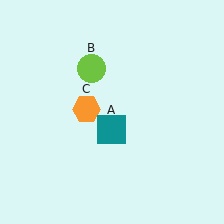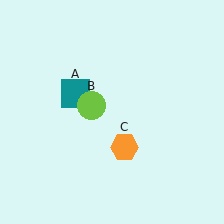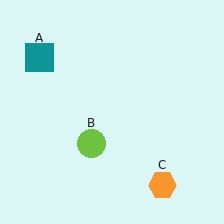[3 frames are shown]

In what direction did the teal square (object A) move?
The teal square (object A) moved up and to the left.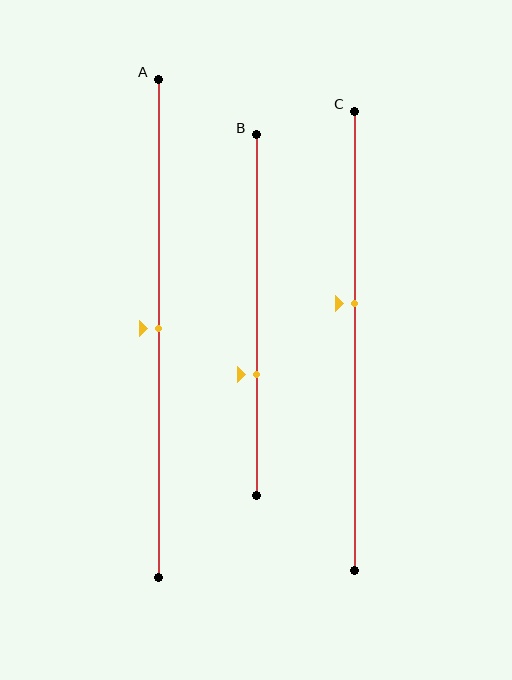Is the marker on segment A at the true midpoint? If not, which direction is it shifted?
Yes, the marker on segment A is at the true midpoint.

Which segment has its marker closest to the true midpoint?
Segment A has its marker closest to the true midpoint.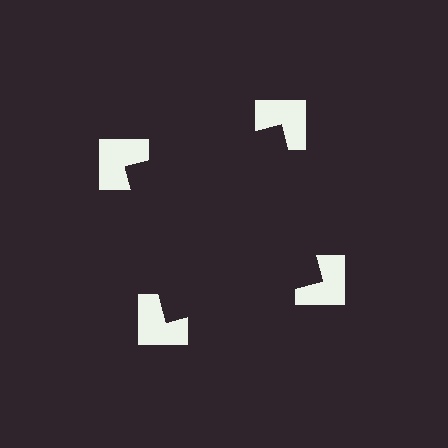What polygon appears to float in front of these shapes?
An illusory square — its edges are inferred from the aligned wedge cuts in the notched squares, not physically drawn.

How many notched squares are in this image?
There are 4 — one at each vertex of the illusory square.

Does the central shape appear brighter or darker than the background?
It typically appears slightly darker than the background, even though no actual brightness change is drawn.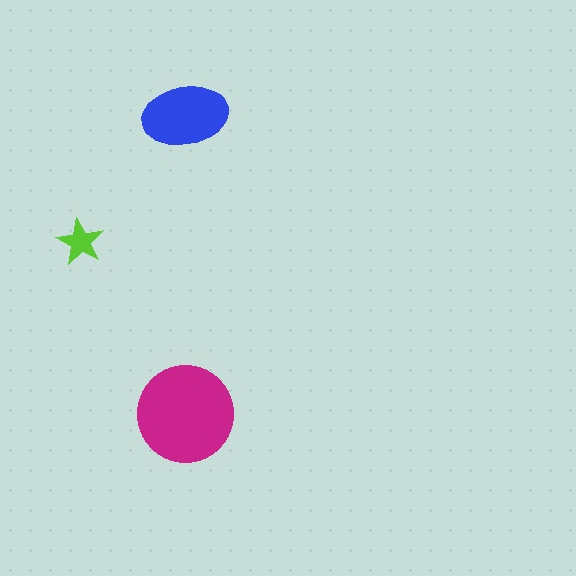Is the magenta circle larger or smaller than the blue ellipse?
Larger.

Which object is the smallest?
The lime star.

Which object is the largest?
The magenta circle.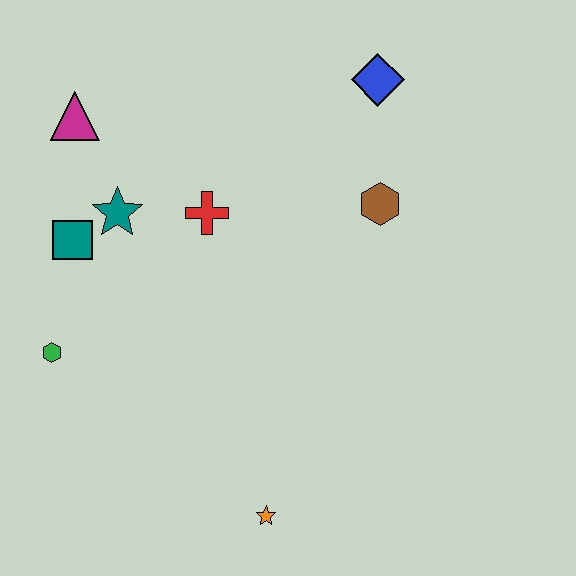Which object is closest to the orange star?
The green hexagon is closest to the orange star.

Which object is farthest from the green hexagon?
The blue diamond is farthest from the green hexagon.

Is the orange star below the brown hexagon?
Yes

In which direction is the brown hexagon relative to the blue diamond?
The brown hexagon is below the blue diamond.